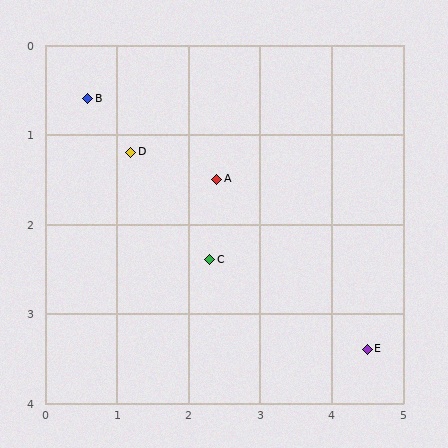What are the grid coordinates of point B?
Point B is at approximately (0.6, 0.6).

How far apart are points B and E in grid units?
Points B and E are about 4.8 grid units apart.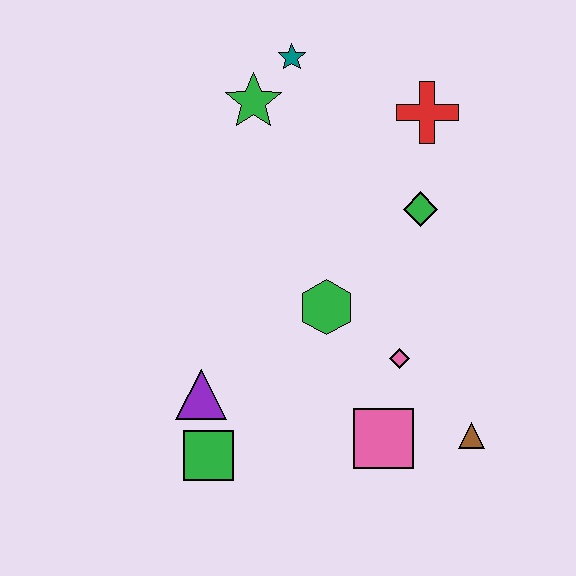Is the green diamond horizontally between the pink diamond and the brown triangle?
Yes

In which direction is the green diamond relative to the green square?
The green diamond is above the green square.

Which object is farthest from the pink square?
The teal star is farthest from the pink square.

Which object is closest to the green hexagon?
The pink diamond is closest to the green hexagon.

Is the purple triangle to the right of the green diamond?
No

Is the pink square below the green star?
Yes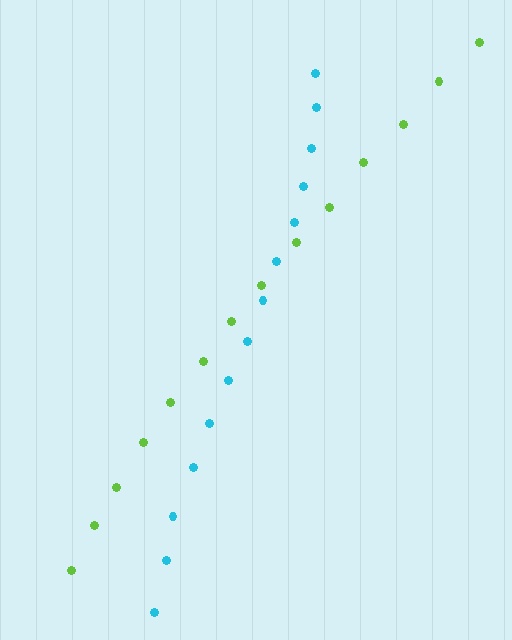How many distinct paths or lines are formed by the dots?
There are 2 distinct paths.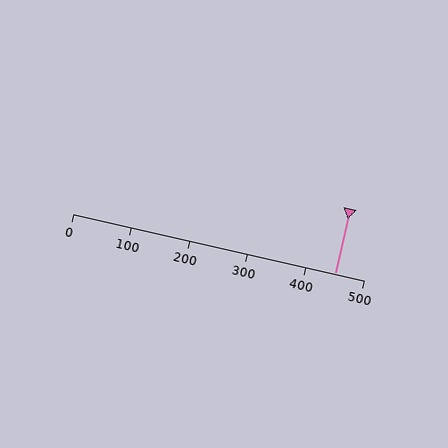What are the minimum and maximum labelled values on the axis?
The axis runs from 0 to 500.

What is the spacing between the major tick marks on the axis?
The major ticks are spaced 100 apart.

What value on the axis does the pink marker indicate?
The marker indicates approximately 450.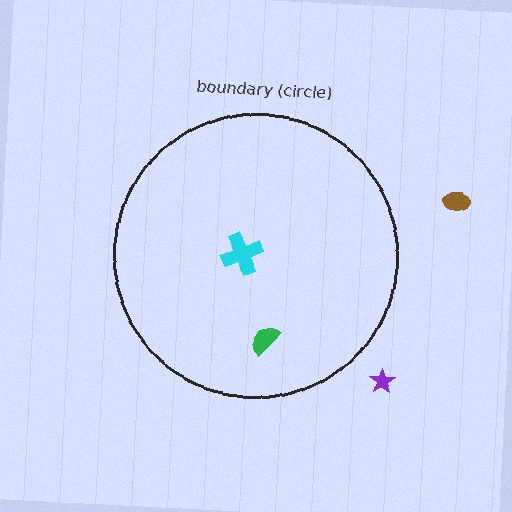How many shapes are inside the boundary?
2 inside, 2 outside.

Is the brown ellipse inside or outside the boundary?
Outside.